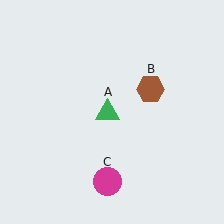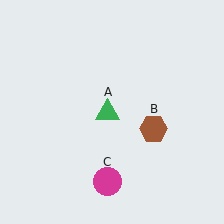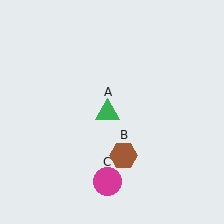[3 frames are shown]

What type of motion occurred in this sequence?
The brown hexagon (object B) rotated clockwise around the center of the scene.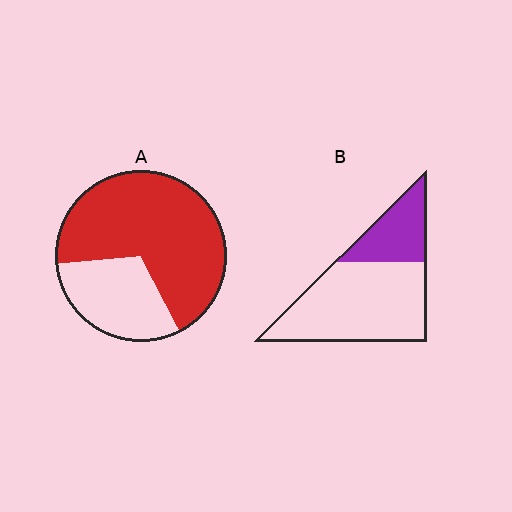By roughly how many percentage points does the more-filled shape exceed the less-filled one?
By roughly 40 percentage points (A over B).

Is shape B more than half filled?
No.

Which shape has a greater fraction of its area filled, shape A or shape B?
Shape A.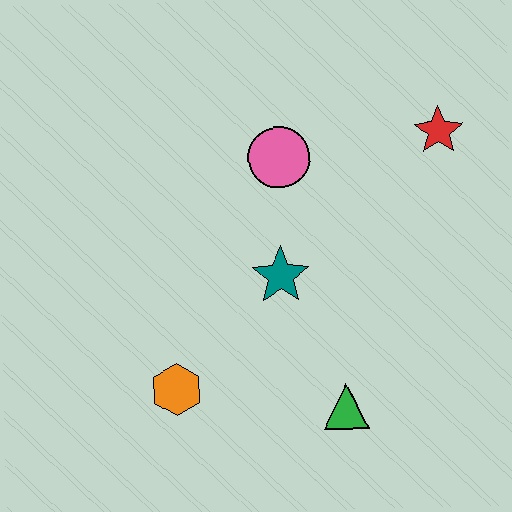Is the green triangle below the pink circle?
Yes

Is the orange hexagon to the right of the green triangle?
No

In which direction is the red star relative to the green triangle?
The red star is above the green triangle.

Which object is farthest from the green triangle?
The red star is farthest from the green triangle.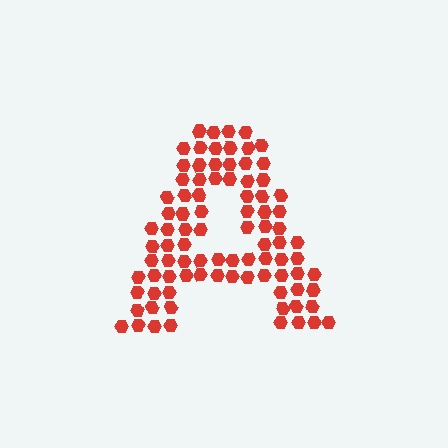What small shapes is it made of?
It is made of small hexagons.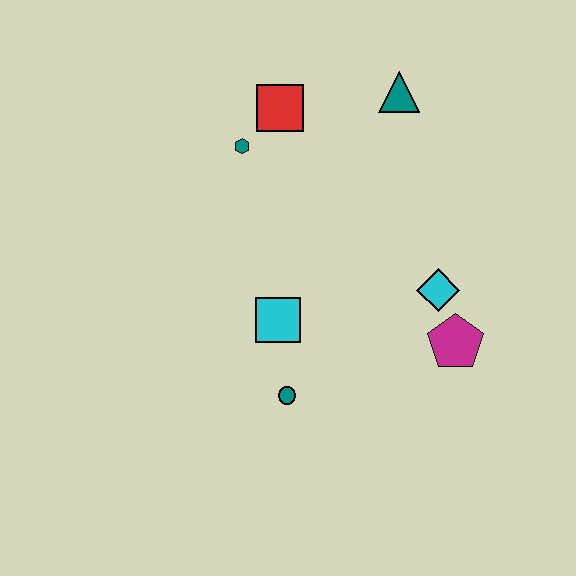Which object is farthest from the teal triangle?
The teal circle is farthest from the teal triangle.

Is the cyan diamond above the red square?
No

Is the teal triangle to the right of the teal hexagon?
Yes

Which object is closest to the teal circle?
The cyan square is closest to the teal circle.